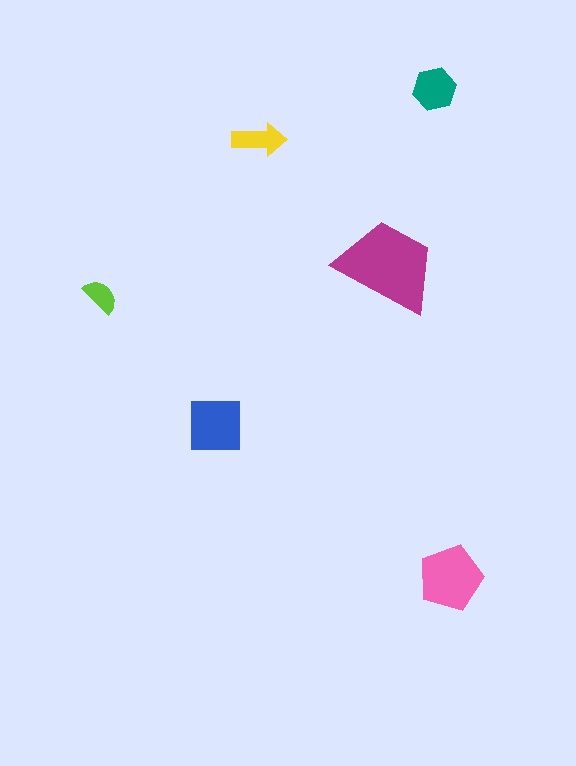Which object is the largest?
The magenta trapezoid.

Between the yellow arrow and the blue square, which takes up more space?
The blue square.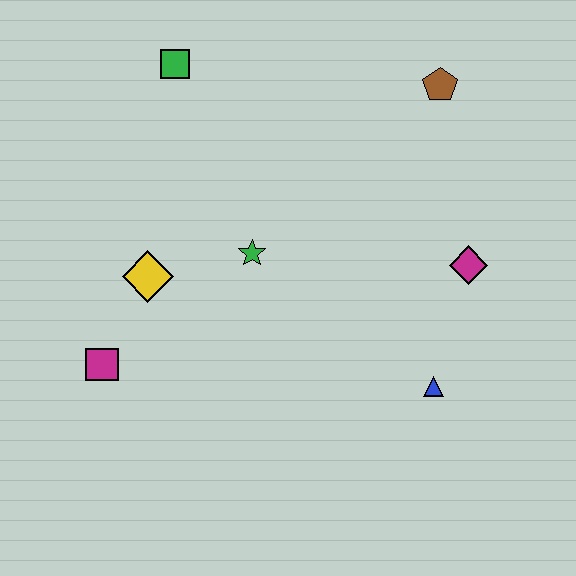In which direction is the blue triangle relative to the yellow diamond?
The blue triangle is to the right of the yellow diamond.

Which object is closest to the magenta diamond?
The blue triangle is closest to the magenta diamond.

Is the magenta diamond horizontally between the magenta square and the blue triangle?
No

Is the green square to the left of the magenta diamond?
Yes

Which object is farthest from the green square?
The blue triangle is farthest from the green square.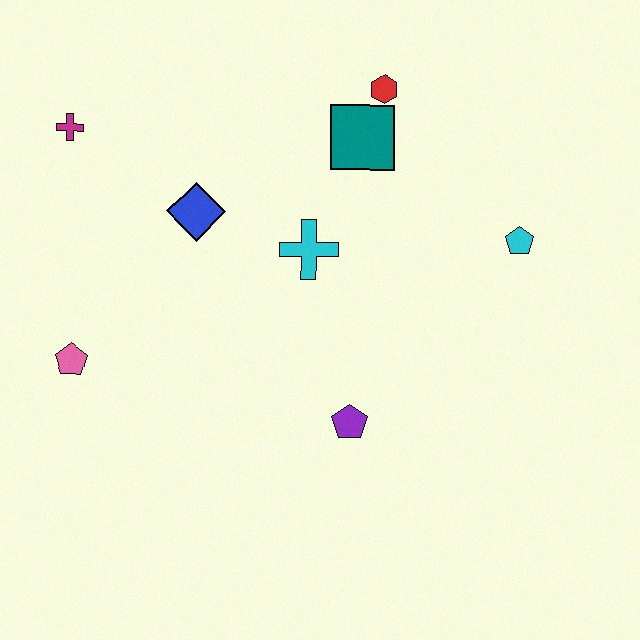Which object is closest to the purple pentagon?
The cyan cross is closest to the purple pentagon.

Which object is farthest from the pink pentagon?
The cyan pentagon is farthest from the pink pentagon.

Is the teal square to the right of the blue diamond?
Yes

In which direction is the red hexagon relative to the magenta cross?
The red hexagon is to the right of the magenta cross.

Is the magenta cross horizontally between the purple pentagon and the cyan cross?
No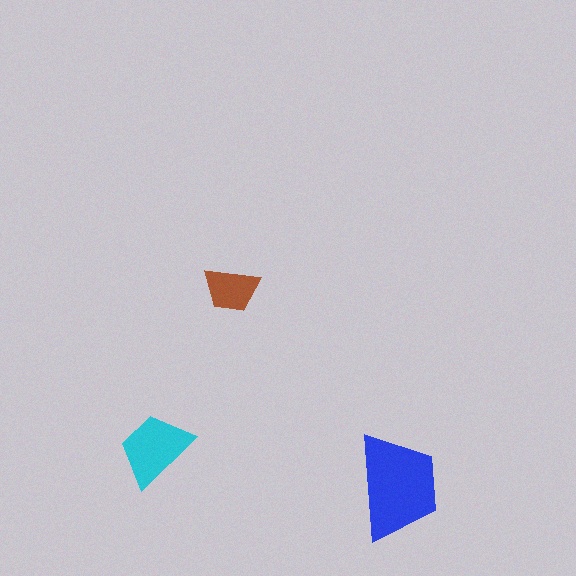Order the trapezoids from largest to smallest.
the blue one, the cyan one, the brown one.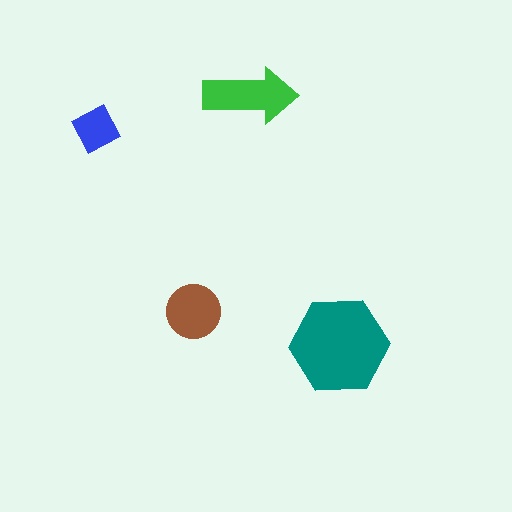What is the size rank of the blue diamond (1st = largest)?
4th.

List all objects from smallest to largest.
The blue diamond, the brown circle, the green arrow, the teal hexagon.